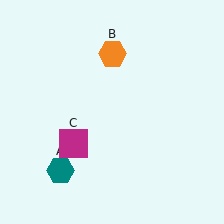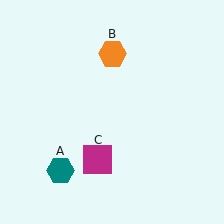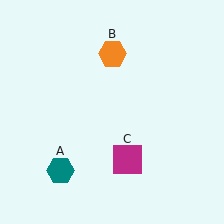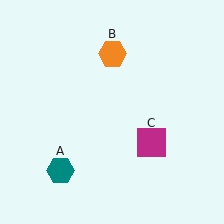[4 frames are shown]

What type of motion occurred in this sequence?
The magenta square (object C) rotated counterclockwise around the center of the scene.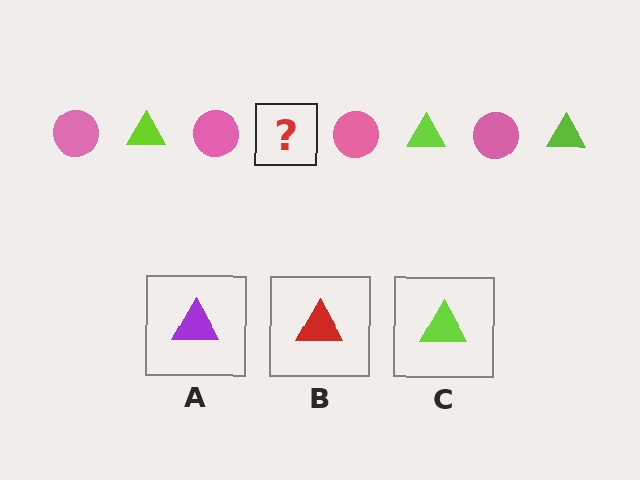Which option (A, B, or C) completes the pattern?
C.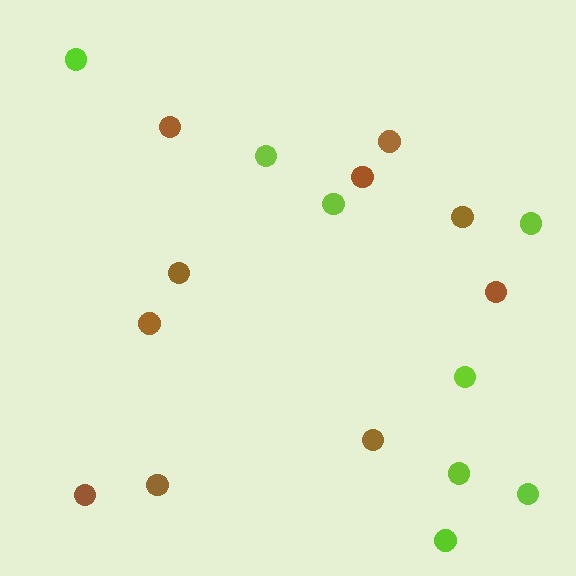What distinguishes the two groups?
There are 2 groups: one group of brown circles (10) and one group of lime circles (8).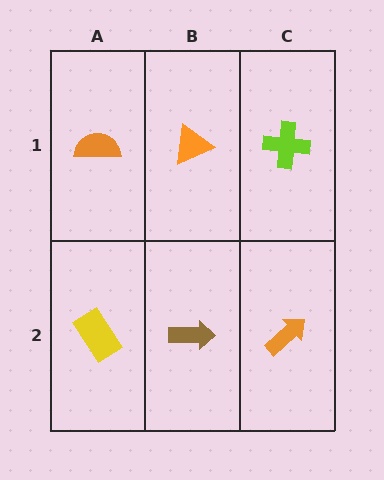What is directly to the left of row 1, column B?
An orange semicircle.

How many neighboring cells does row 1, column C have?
2.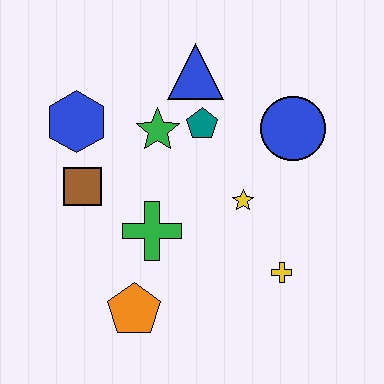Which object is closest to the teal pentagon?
The green star is closest to the teal pentagon.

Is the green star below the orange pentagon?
No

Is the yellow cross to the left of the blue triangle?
No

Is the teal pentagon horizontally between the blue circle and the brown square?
Yes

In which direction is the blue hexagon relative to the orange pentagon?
The blue hexagon is above the orange pentagon.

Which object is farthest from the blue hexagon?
The yellow cross is farthest from the blue hexagon.